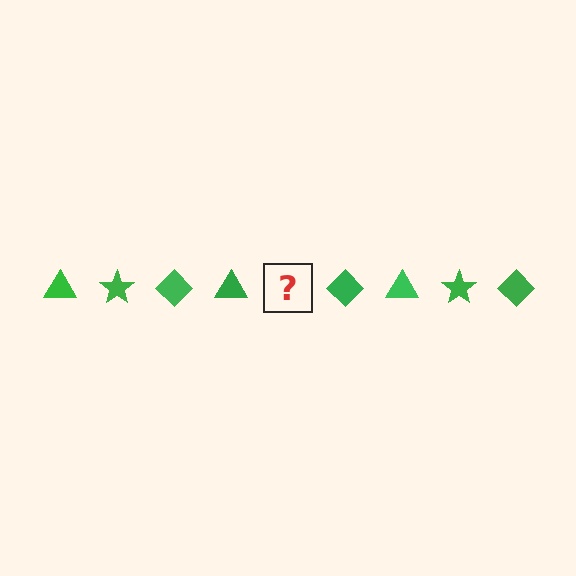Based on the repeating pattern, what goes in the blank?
The blank should be a green star.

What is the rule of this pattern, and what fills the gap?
The rule is that the pattern cycles through triangle, star, diamond shapes in green. The gap should be filled with a green star.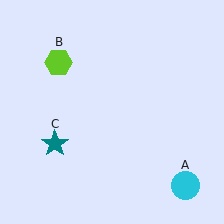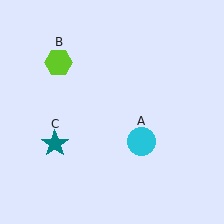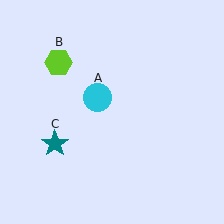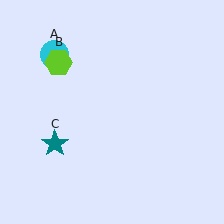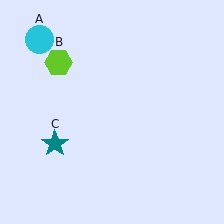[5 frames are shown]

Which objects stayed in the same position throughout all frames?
Lime hexagon (object B) and teal star (object C) remained stationary.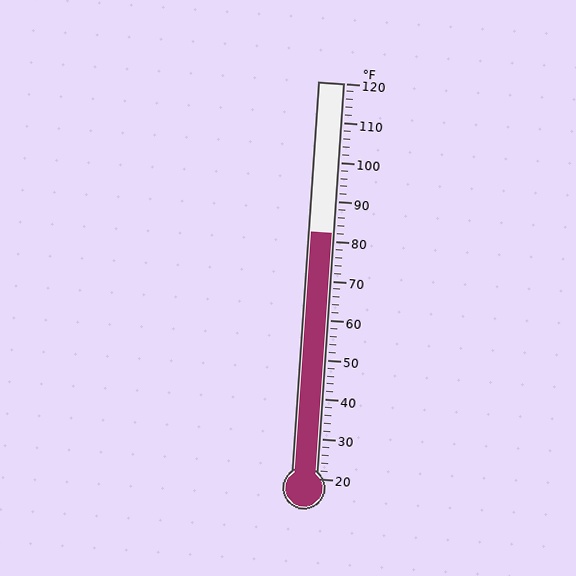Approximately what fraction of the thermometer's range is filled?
The thermometer is filled to approximately 60% of its range.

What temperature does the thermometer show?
The thermometer shows approximately 82°F.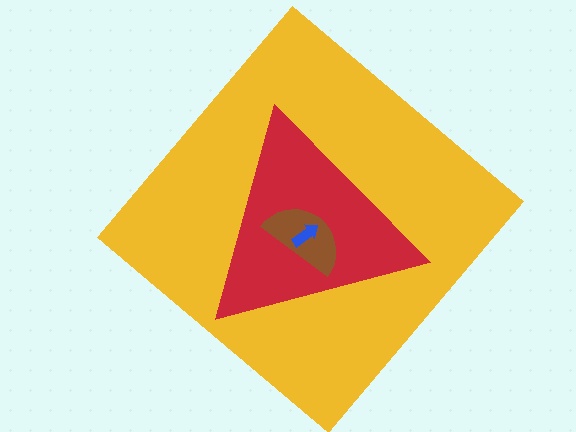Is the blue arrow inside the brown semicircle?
Yes.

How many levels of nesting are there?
4.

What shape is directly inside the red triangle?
The brown semicircle.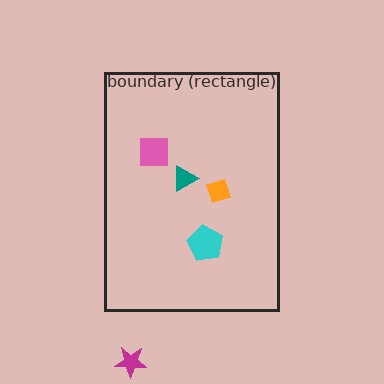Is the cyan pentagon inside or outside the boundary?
Inside.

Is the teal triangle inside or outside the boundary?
Inside.